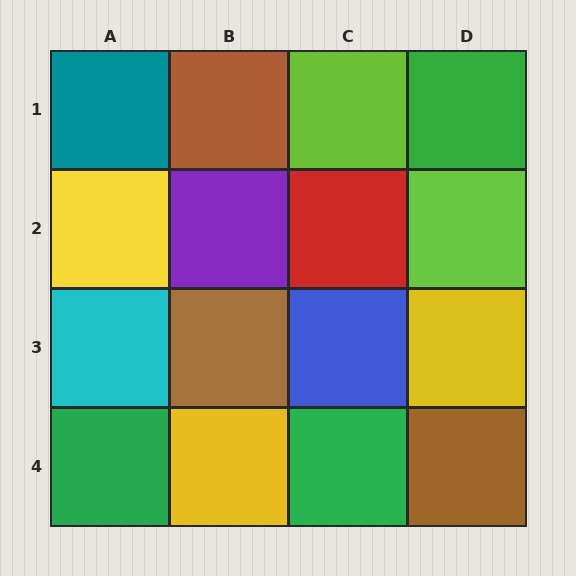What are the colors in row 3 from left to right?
Cyan, brown, blue, yellow.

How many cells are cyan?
1 cell is cyan.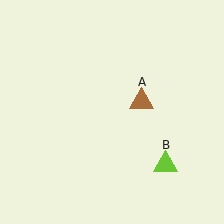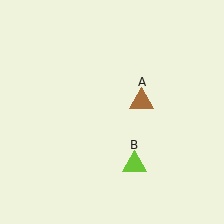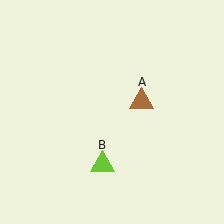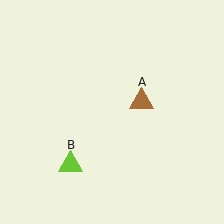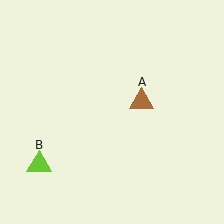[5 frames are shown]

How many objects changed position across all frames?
1 object changed position: lime triangle (object B).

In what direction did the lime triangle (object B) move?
The lime triangle (object B) moved left.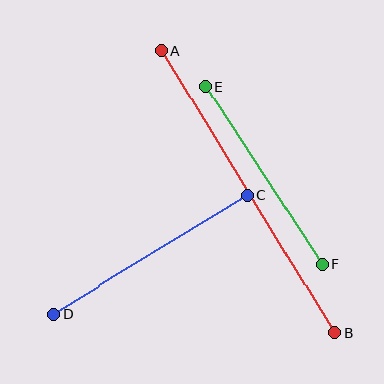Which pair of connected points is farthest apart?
Points A and B are farthest apart.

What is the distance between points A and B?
The distance is approximately 331 pixels.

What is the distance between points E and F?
The distance is approximately 213 pixels.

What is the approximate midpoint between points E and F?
The midpoint is at approximately (264, 176) pixels.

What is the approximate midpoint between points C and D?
The midpoint is at approximately (150, 254) pixels.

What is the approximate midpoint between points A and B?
The midpoint is at approximately (248, 192) pixels.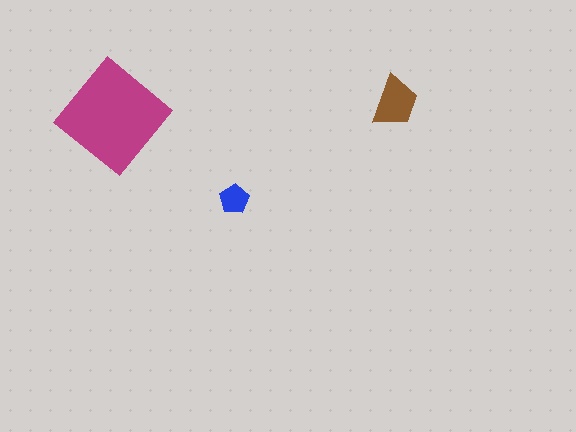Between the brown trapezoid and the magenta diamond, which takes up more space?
The magenta diamond.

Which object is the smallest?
The blue pentagon.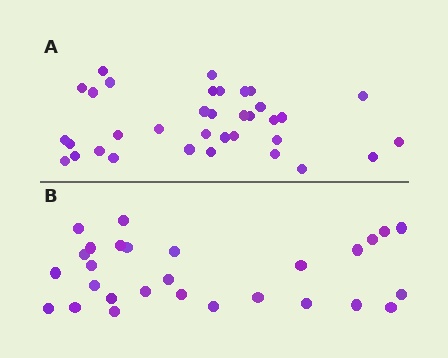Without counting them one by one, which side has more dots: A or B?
Region A (the top region) has more dots.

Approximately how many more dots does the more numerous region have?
Region A has roughly 8 or so more dots than region B.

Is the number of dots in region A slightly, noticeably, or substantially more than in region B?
Region A has noticeably more, but not dramatically so. The ratio is roughly 1.2 to 1.